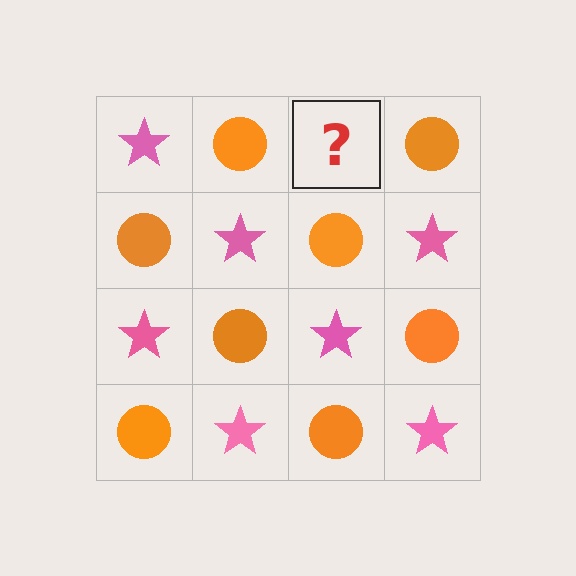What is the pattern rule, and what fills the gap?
The rule is that it alternates pink star and orange circle in a checkerboard pattern. The gap should be filled with a pink star.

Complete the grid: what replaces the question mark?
The question mark should be replaced with a pink star.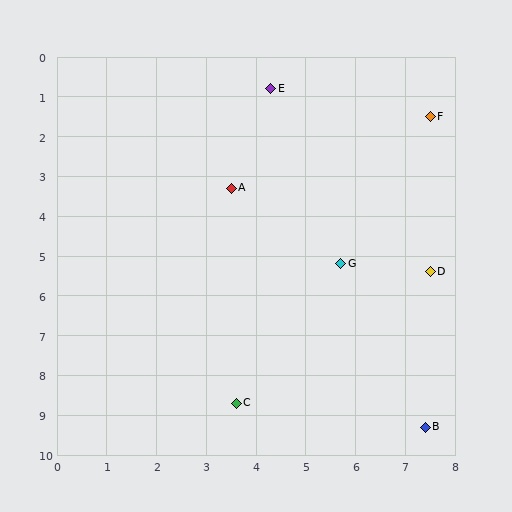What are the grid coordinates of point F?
Point F is at approximately (7.5, 1.5).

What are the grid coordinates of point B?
Point B is at approximately (7.4, 9.3).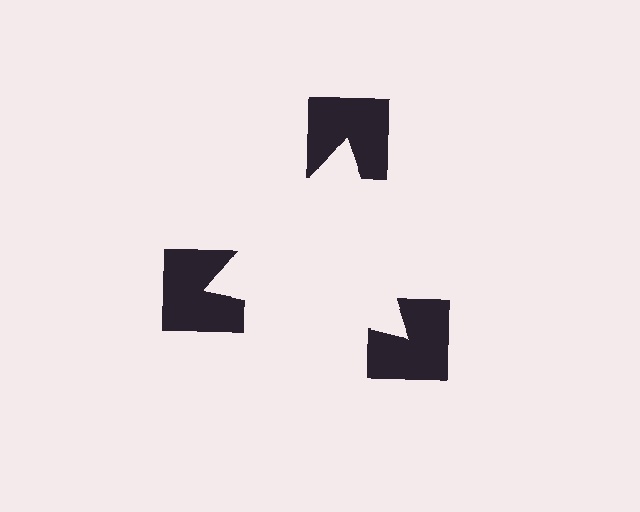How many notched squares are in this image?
There are 3 — one at each vertex of the illusory triangle.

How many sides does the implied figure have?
3 sides.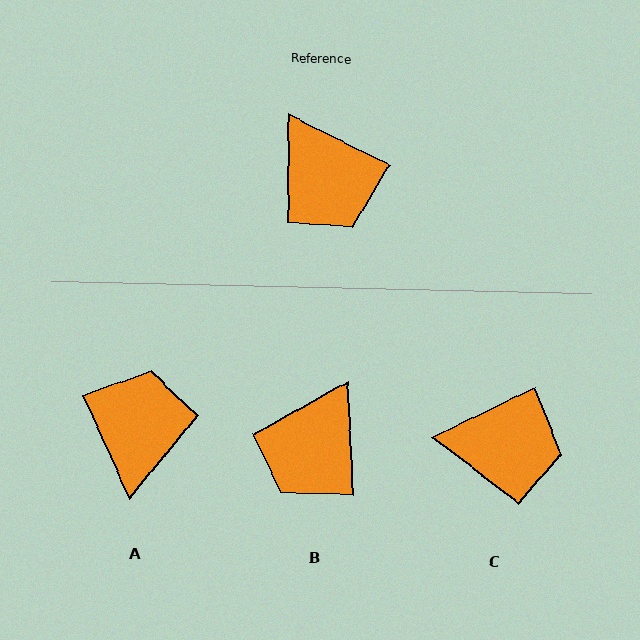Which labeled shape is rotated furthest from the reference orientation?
A, about 141 degrees away.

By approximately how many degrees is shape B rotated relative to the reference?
Approximately 61 degrees clockwise.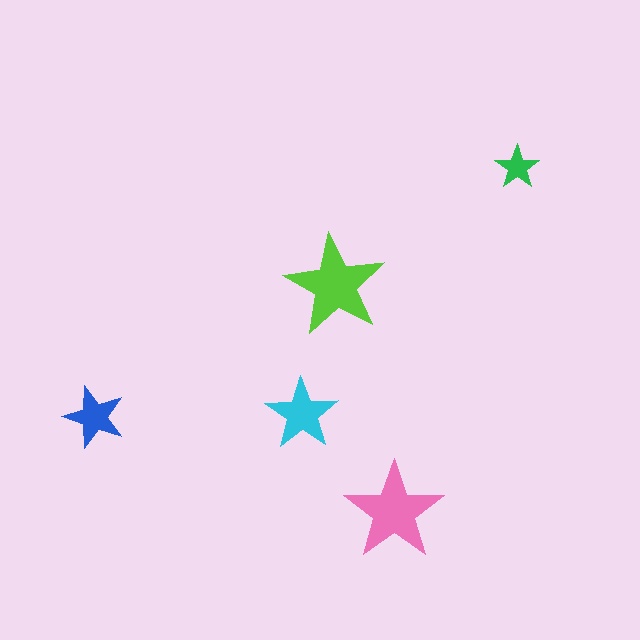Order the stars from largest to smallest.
the lime one, the pink one, the cyan one, the blue one, the green one.